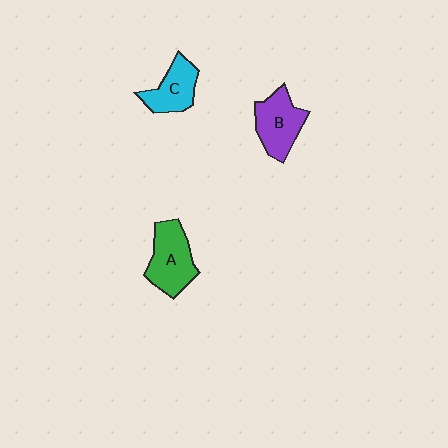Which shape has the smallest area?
Shape C (cyan).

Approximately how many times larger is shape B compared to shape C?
Approximately 1.2 times.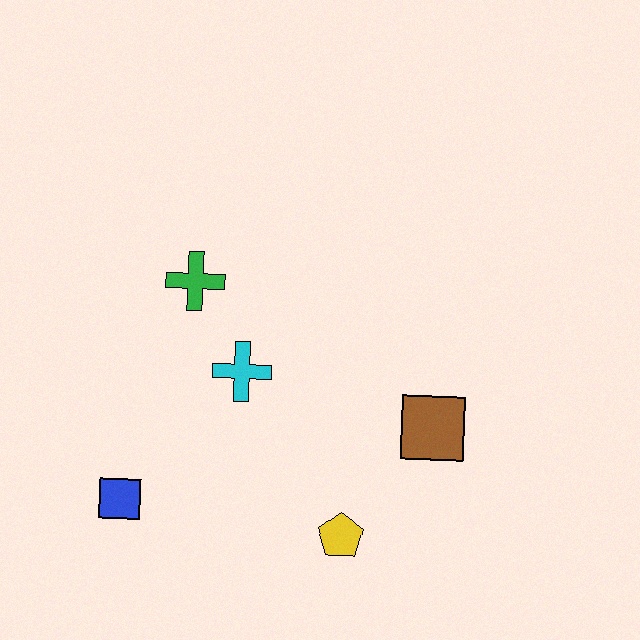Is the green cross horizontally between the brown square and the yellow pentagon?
No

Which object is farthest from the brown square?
The blue square is farthest from the brown square.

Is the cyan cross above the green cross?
No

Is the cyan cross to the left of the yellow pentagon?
Yes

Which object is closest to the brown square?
The yellow pentagon is closest to the brown square.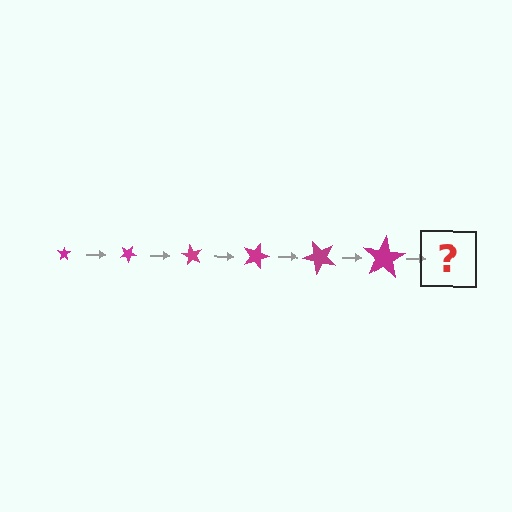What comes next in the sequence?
The next element should be a star, larger than the previous one and rotated 180 degrees from the start.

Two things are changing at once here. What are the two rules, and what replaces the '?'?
The two rules are that the star grows larger each step and it rotates 30 degrees each step. The '?' should be a star, larger than the previous one and rotated 180 degrees from the start.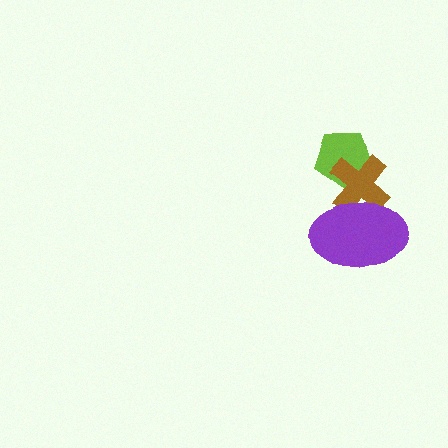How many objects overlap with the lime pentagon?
1 object overlaps with the lime pentagon.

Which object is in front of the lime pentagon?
The brown cross is in front of the lime pentagon.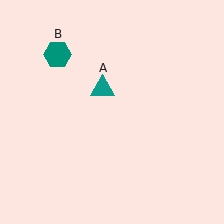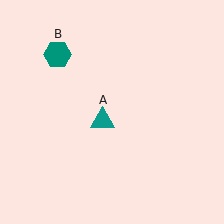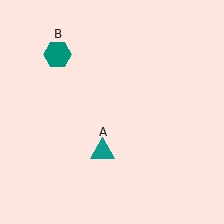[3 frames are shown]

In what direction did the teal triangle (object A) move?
The teal triangle (object A) moved down.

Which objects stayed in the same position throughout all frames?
Teal hexagon (object B) remained stationary.